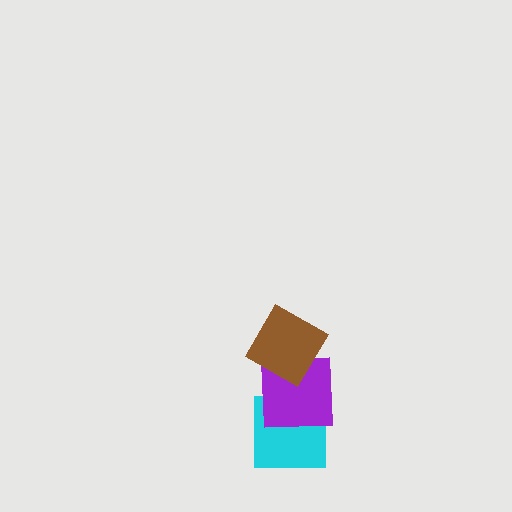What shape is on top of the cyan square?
The purple square is on top of the cyan square.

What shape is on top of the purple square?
The brown diamond is on top of the purple square.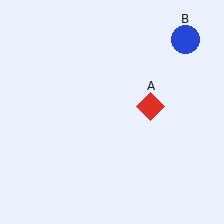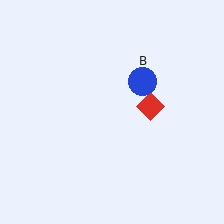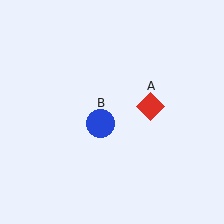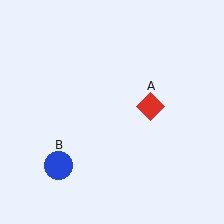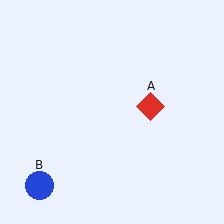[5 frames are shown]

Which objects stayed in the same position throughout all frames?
Red diamond (object A) remained stationary.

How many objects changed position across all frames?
1 object changed position: blue circle (object B).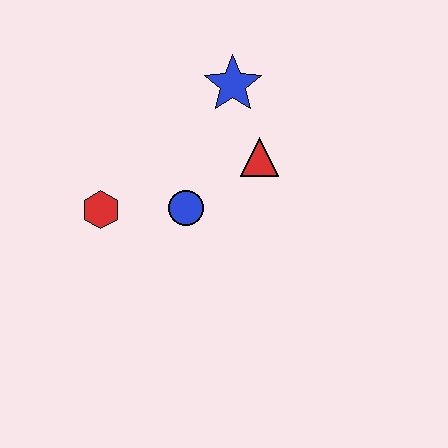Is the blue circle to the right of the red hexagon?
Yes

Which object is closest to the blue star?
The red triangle is closest to the blue star.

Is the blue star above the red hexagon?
Yes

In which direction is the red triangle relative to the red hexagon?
The red triangle is to the right of the red hexagon.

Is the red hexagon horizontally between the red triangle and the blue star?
No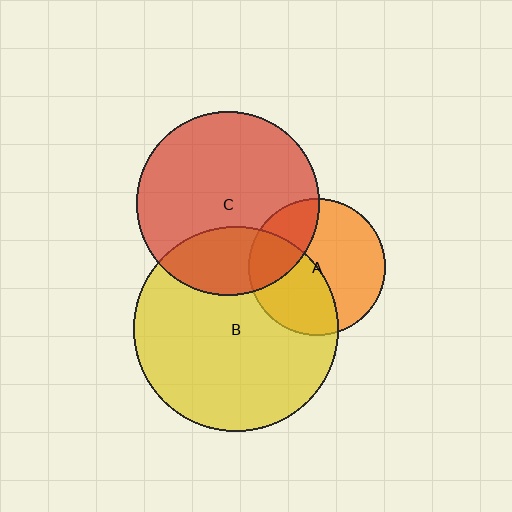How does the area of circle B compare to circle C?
Approximately 1.2 times.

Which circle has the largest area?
Circle B (yellow).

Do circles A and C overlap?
Yes.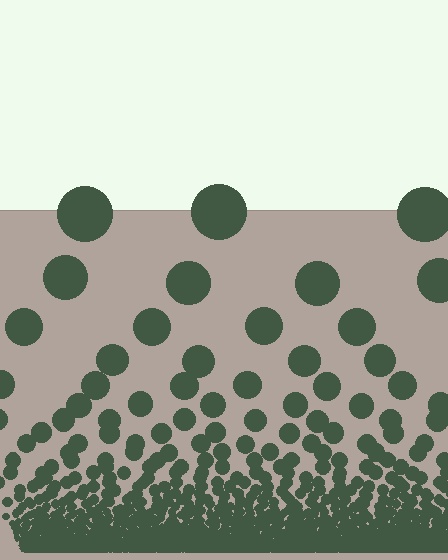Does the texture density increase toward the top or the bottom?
Density increases toward the bottom.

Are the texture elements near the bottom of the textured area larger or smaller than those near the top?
Smaller. The gradient is inverted — elements near the bottom are smaller and denser.